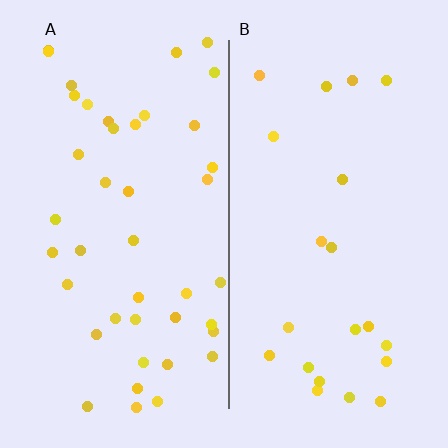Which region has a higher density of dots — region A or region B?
A (the left).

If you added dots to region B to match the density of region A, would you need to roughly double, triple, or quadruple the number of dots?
Approximately double.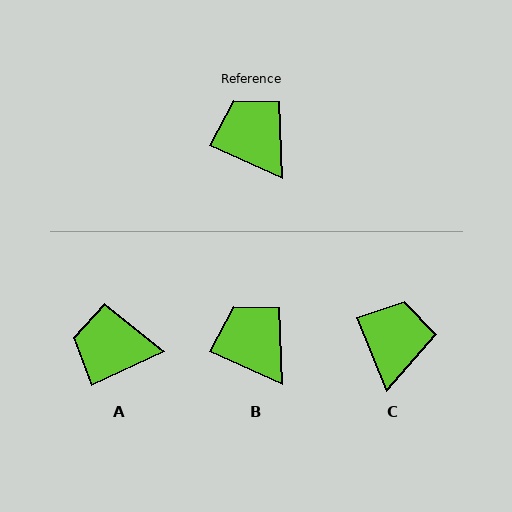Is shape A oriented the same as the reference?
No, it is off by about 49 degrees.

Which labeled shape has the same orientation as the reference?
B.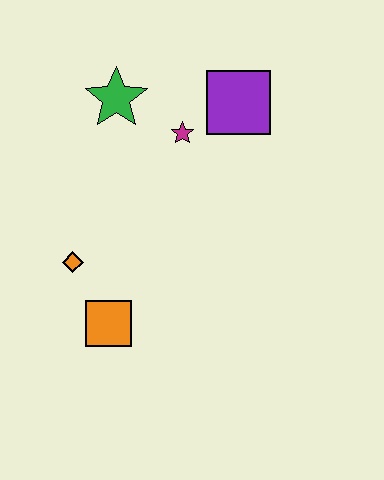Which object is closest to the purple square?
The magenta star is closest to the purple square.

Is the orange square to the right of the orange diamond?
Yes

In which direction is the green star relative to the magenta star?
The green star is to the left of the magenta star.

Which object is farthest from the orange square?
The purple square is farthest from the orange square.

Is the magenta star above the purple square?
No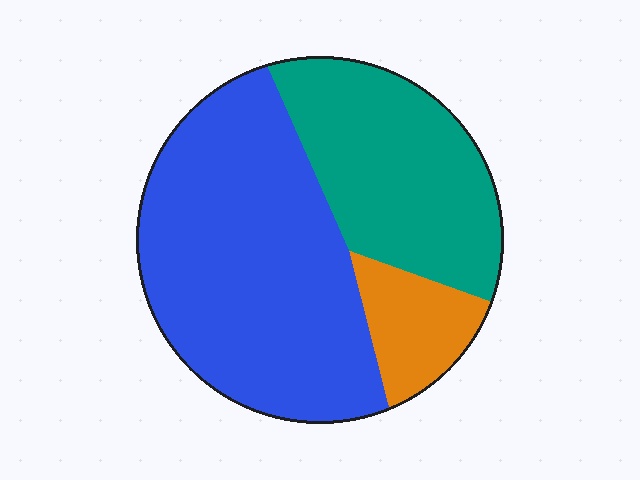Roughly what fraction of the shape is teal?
Teal takes up about one third (1/3) of the shape.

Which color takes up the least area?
Orange, at roughly 10%.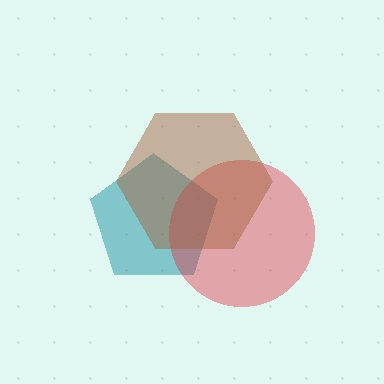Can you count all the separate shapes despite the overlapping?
Yes, there are 3 separate shapes.